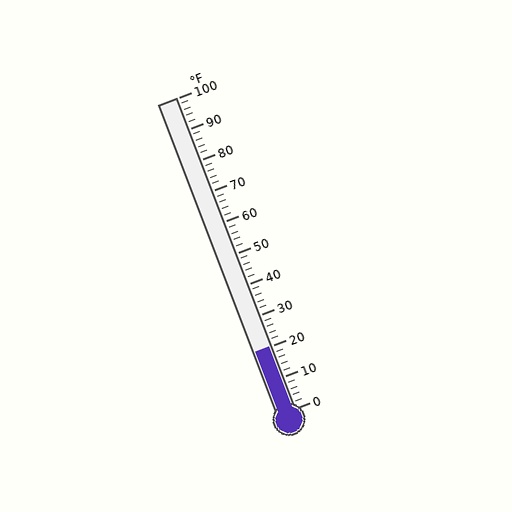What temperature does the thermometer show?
The thermometer shows approximately 20°F.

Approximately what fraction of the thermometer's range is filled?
The thermometer is filled to approximately 20% of its range.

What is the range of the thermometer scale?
The thermometer scale ranges from 0°F to 100°F.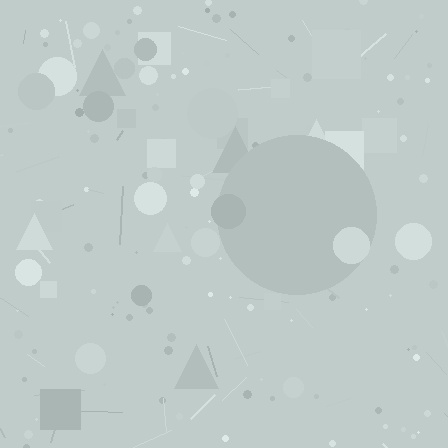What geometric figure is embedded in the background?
A circle is embedded in the background.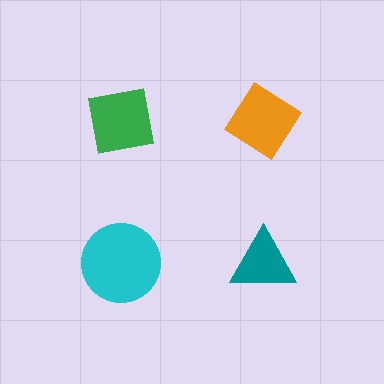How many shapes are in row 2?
2 shapes.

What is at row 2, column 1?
A cyan circle.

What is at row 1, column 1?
A green square.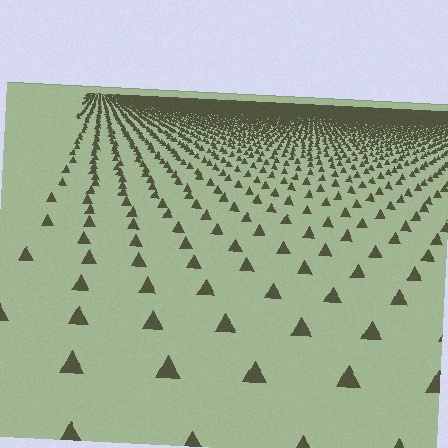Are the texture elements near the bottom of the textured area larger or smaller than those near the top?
Larger. Near the bottom, elements are closer to the viewer and appear at a bigger on-screen size.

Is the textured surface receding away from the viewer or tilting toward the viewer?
The surface is receding away from the viewer. Texture elements get smaller and denser toward the top.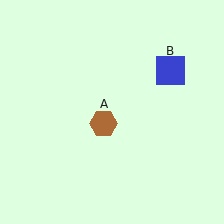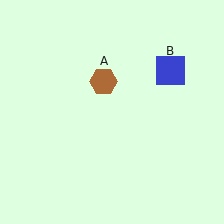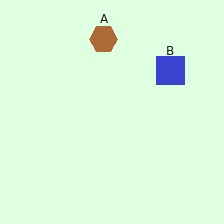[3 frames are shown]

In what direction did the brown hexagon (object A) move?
The brown hexagon (object A) moved up.